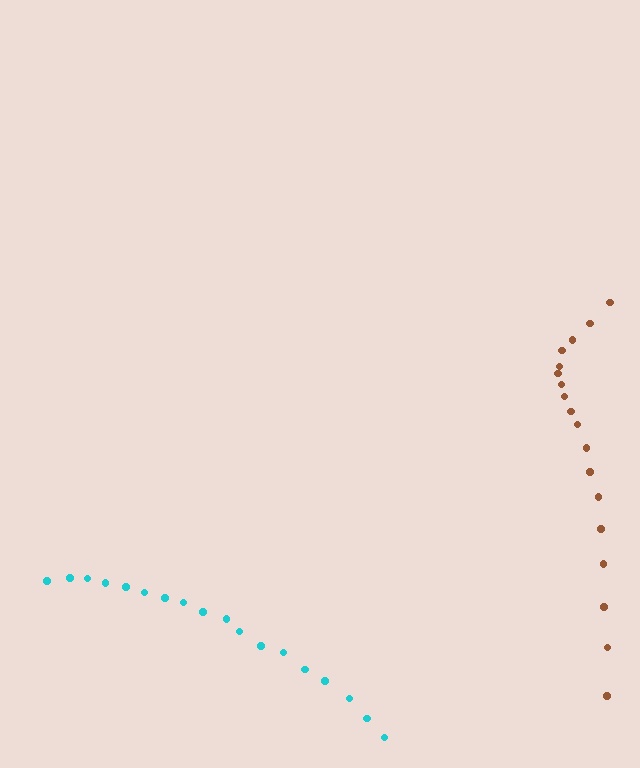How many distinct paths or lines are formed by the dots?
There are 2 distinct paths.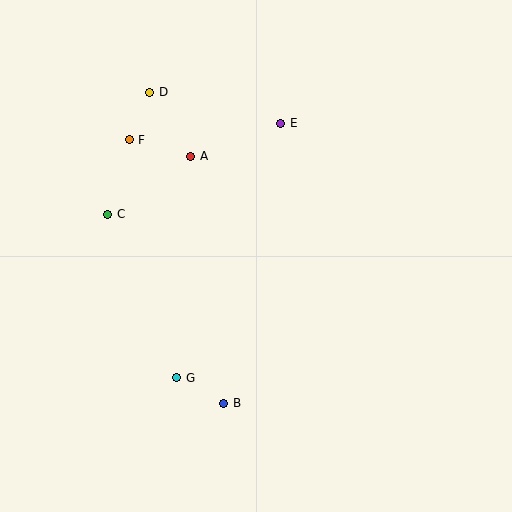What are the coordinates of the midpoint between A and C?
The midpoint between A and C is at (149, 185).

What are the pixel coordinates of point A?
Point A is at (191, 156).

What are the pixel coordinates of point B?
Point B is at (224, 403).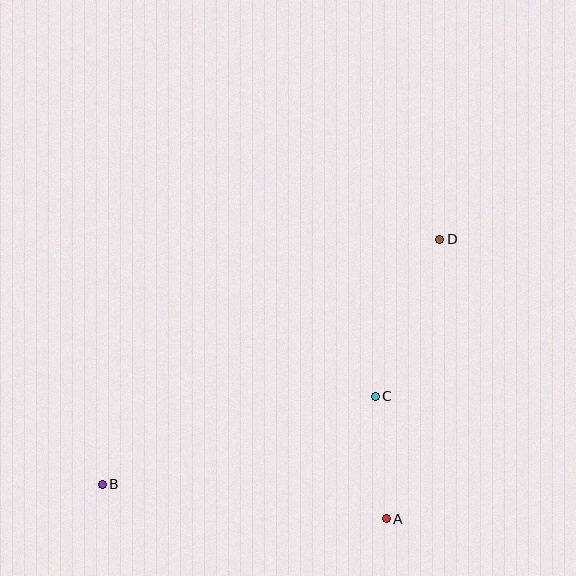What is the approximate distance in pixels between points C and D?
The distance between C and D is approximately 170 pixels.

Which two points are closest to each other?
Points A and C are closest to each other.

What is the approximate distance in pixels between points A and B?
The distance between A and B is approximately 286 pixels.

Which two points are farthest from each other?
Points B and D are farthest from each other.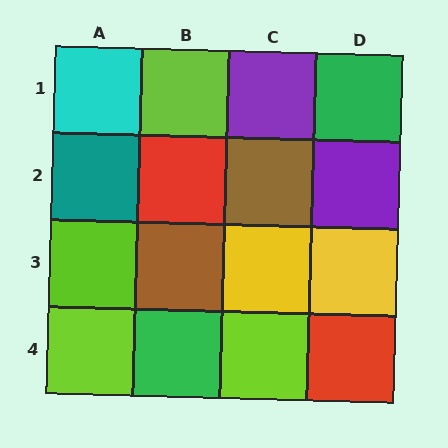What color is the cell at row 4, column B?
Green.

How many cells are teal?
1 cell is teal.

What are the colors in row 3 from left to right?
Lime, brown, yellow, yellow.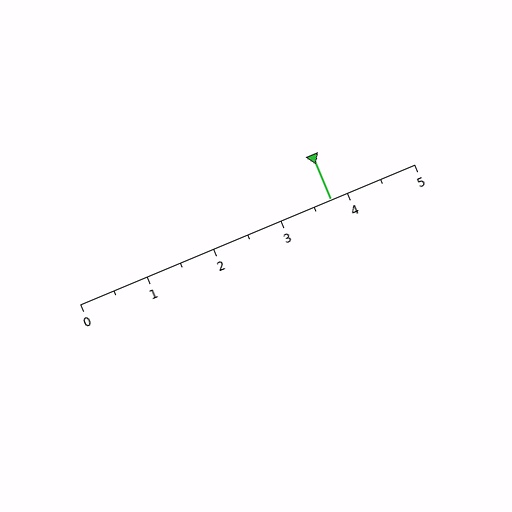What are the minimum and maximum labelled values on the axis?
The axis runs from 0 to 5.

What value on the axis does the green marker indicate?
The marker indicates approximately 3.8.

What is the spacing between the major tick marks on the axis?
The major ticks are spaced 1 apart.